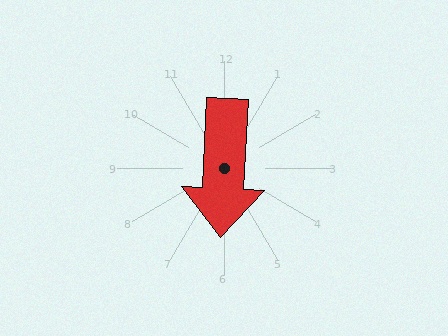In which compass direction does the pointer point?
South.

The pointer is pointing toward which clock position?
Roughly 6 o'clock.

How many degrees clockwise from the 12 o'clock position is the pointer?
Approximately 183 degrees.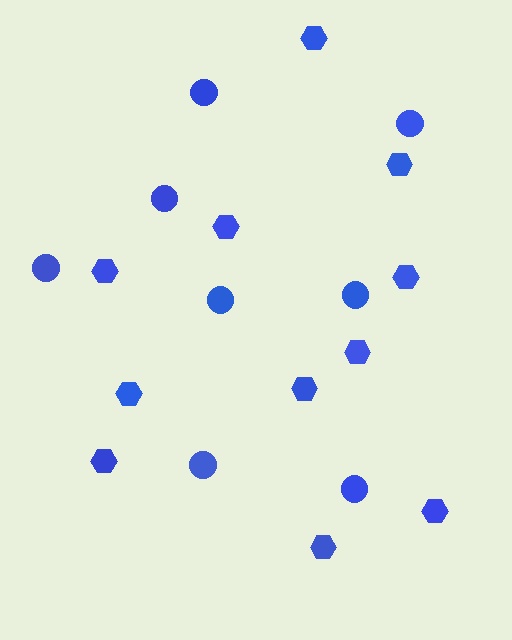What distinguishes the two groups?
There are 2 groups: one group of circles (8) and one group of hexagons (11).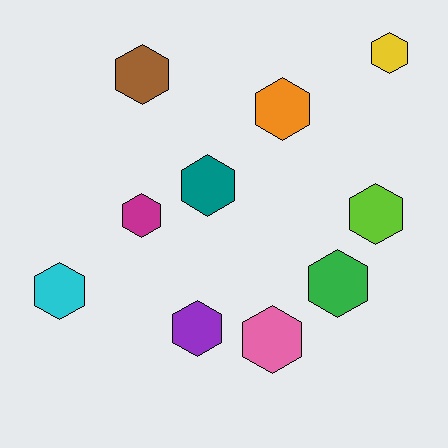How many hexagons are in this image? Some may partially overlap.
There are 10 hexagons.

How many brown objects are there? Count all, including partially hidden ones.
There is 1 brown object.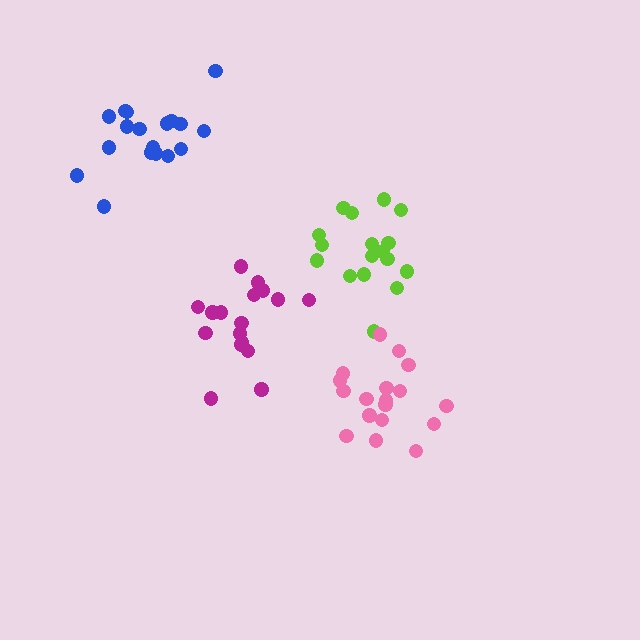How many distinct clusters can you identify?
There are 4 distinct clusters.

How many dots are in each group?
Group 1: 17 dots, Group 2: 18 dots, Group 3: 18 dots, Group 4: 17 dots (70 total).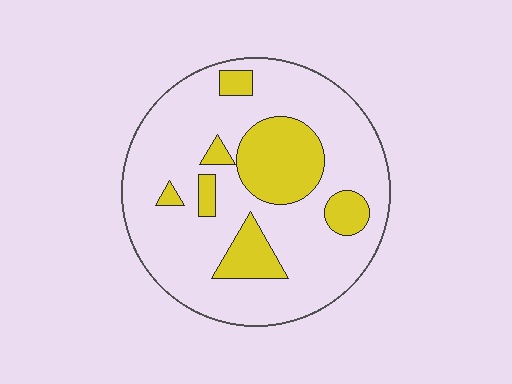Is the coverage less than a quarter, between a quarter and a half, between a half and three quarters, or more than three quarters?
Less than a quarter.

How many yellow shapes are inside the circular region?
7.